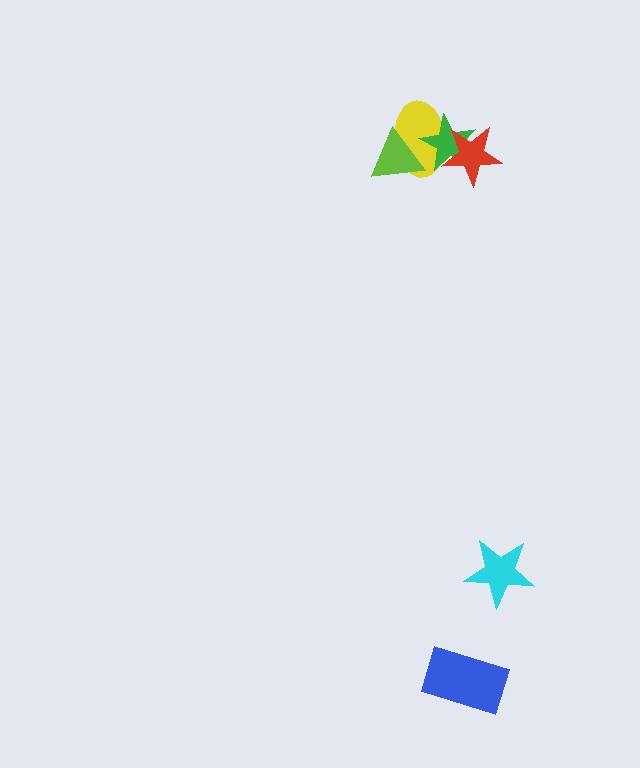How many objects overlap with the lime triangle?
2 objects overlap with the lime triangle.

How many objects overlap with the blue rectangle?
0 objects overlap with the blue rectangle.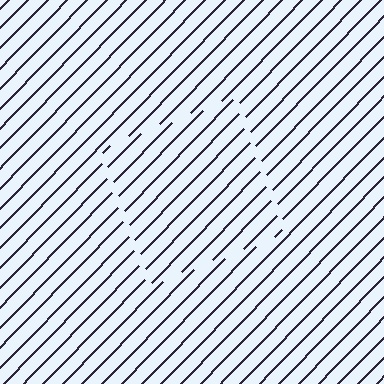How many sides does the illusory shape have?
4 sides — the line-ends trace a square.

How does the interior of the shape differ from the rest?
The interior of the shape contains the same grating, shifted by half a period — the contour is defined by the phase discontinuity where line-ends from the inner and outer gratings abut.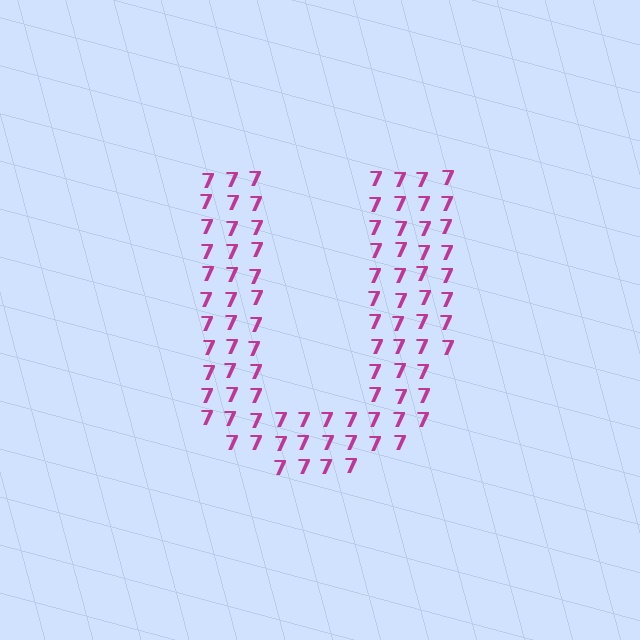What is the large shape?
The large shape is the letter U.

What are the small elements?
The small elements are digit 7's.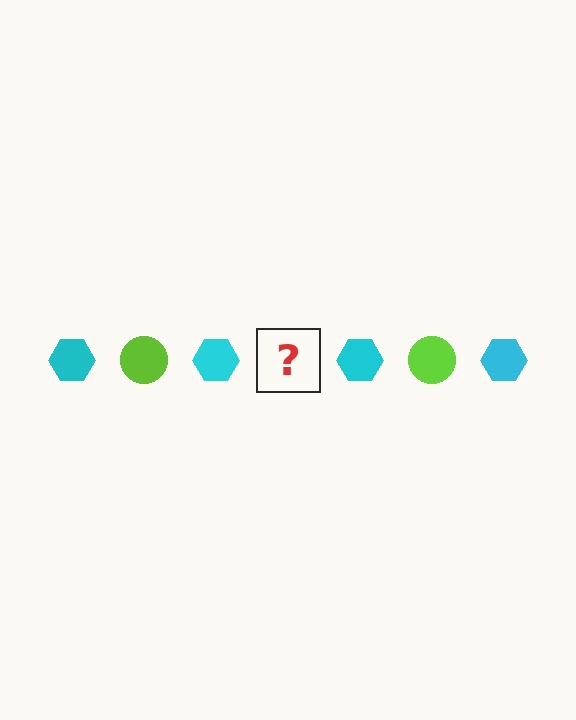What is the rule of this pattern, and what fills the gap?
The rule is that the pattern alternates between cyan hexagon and lime circle. The gap should be filled with a lime circle.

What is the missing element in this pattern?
The missing element is a lime circle.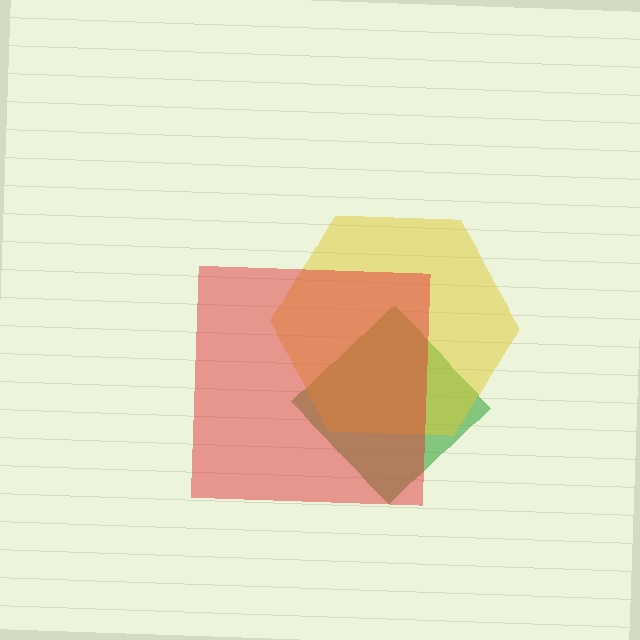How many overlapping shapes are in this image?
There are 3 overlapping shapes in the image.